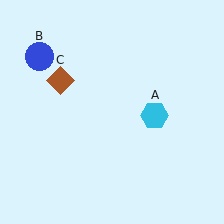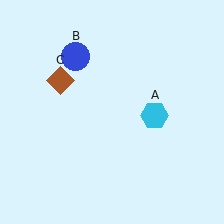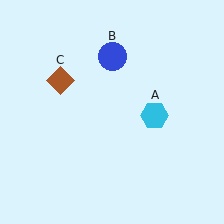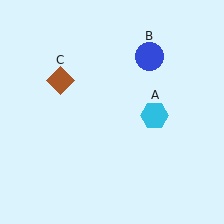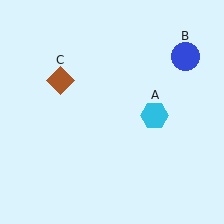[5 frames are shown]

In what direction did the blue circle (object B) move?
The blue circle (object B) moved right.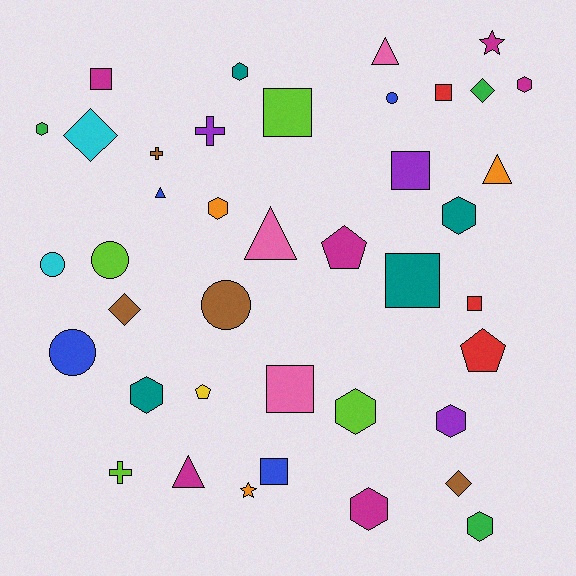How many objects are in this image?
There are 40 objects.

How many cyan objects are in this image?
There are 2 cyan objects.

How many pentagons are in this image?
There are 3 pentagons.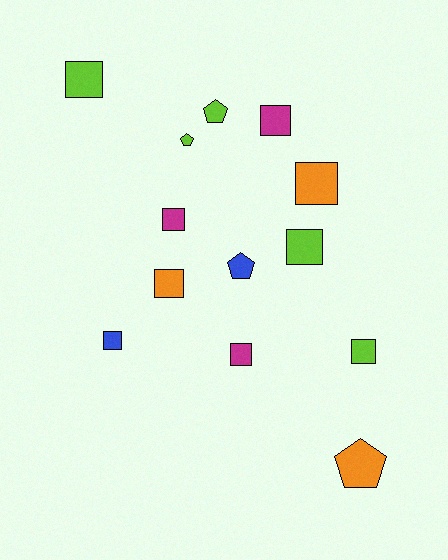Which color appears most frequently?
Lime, with 5 objects.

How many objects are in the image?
There are 13 objects.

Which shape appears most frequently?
Square, with 9 objects.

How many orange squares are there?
There are 2 orange squares.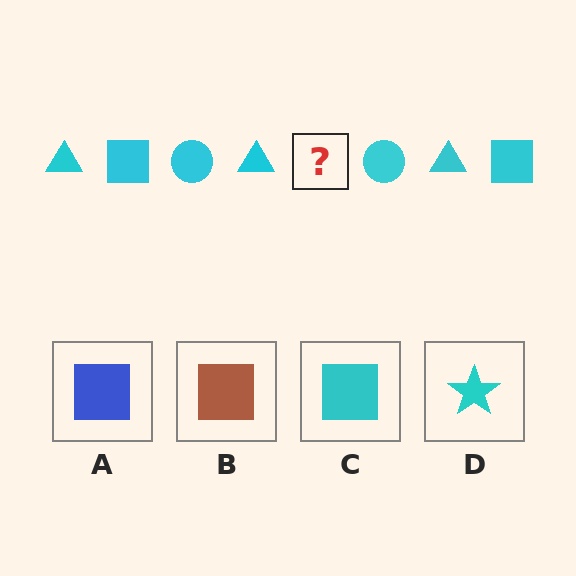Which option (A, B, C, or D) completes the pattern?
C.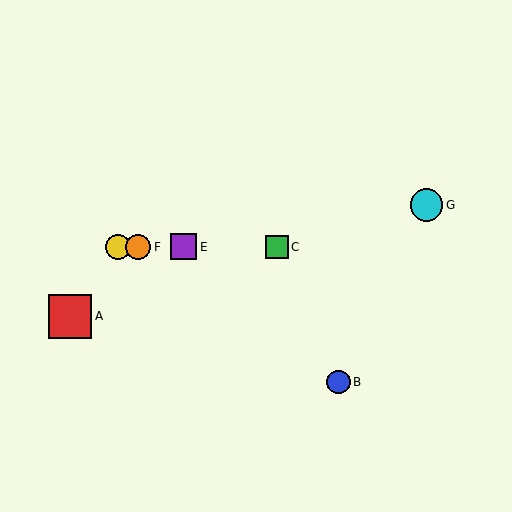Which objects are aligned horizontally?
Objects C, D, E, F are aligned horizontally.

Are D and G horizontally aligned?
No, D is at y≈247 and G is at y≈205.